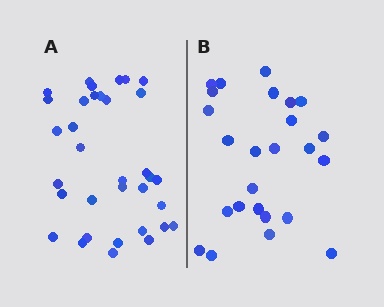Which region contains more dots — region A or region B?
Region A (the left region) has more dots.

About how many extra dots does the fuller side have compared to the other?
Region A has roughly 8 or so more dots than region B.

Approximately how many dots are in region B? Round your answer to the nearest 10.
About 20 dots. (The exact count is 25, which rounds to 20.)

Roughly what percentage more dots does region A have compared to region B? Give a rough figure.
About 35% more.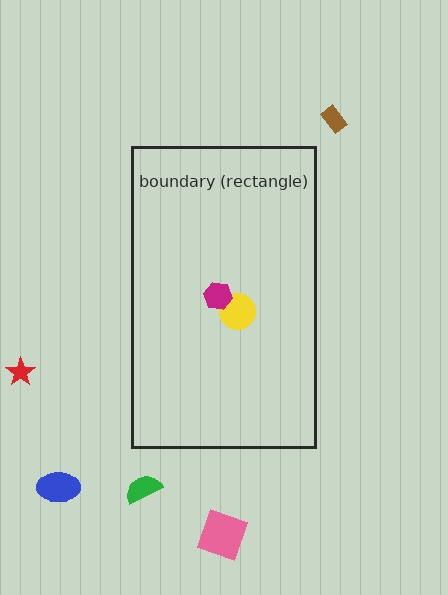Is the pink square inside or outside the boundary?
Outside.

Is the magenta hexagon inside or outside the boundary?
Inside.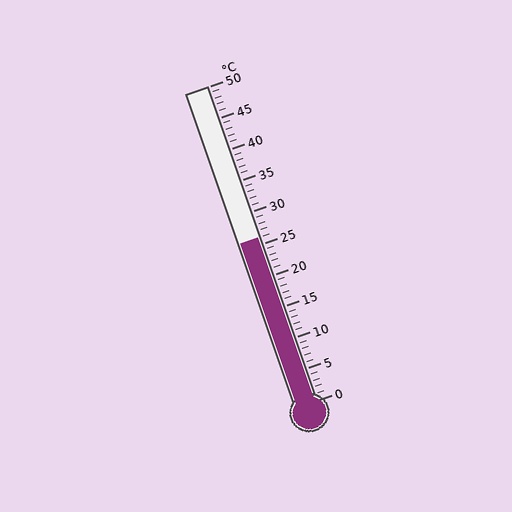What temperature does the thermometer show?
The thermometer shows approximately 26°C.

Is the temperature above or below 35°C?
The temperature is below 35°C.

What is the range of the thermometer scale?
The thermometer scale ranges from 0°C to 50°C.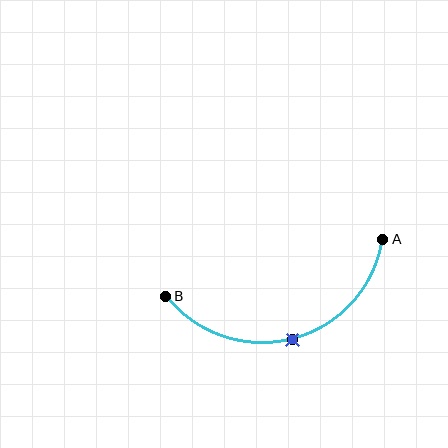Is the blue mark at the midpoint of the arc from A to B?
Yes. The blue mark lies on the arc at equal arc-length from both A and B — it is the arc midpoint.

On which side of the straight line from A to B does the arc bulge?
The arc bulges below the straight line connecting A and B.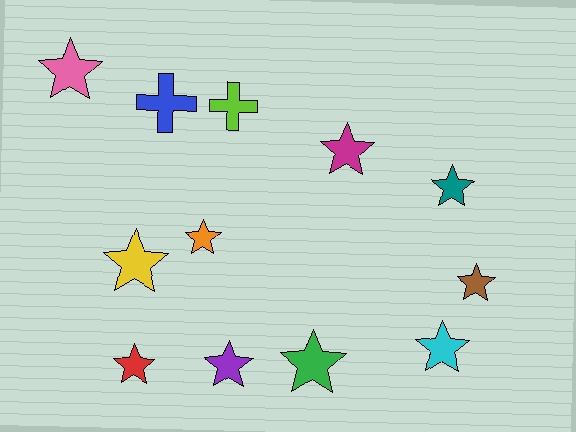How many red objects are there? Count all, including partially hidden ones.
There is 1 red object.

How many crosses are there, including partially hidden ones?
There are 2 crosses.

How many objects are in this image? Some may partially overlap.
There are 12 objects.